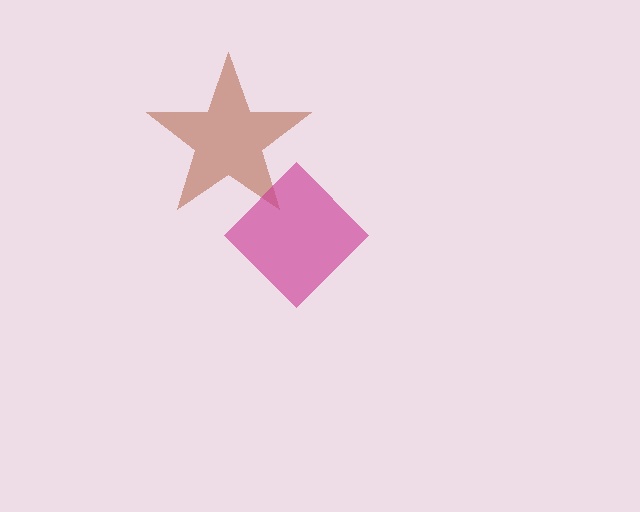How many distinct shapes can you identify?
There are 2 distinct shapes: a brown star, a magenta diamond.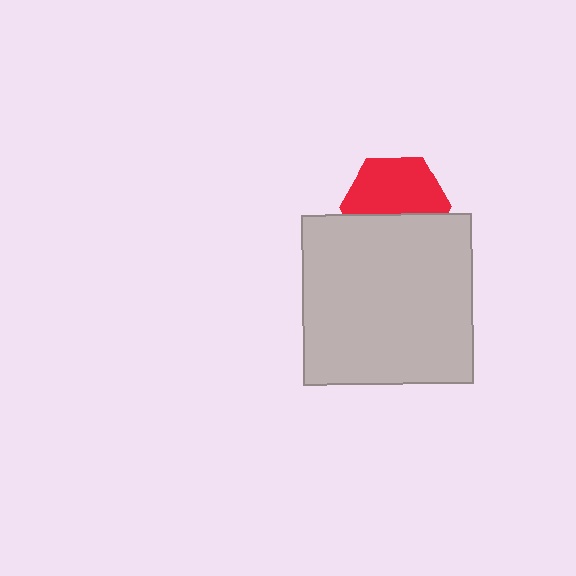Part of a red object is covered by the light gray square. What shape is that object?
It is a hexagon.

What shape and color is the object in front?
The object in front is a light gray square.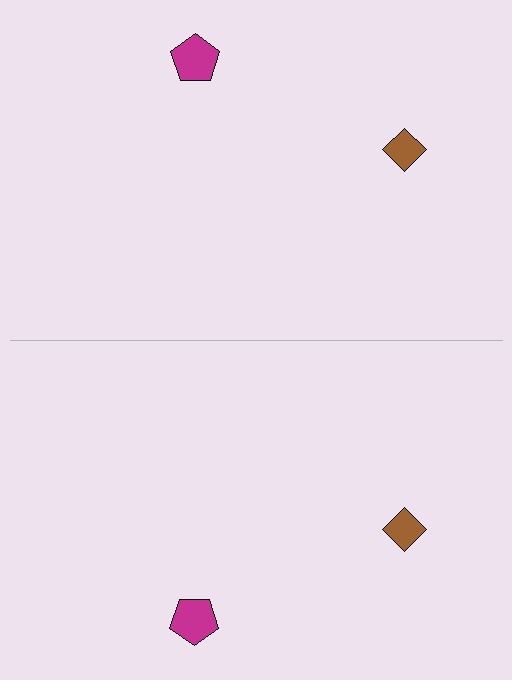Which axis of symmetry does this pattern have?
The pattern has a horizontal axis of symmetry running through the center of the image.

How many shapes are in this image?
There are 4 shapes in this image.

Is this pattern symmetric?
Yes, this pattern has bilateral (reflection) symmetry.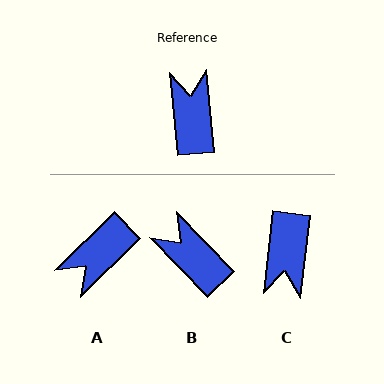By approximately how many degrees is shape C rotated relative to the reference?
Approximately 168 degrees counter-clockwise.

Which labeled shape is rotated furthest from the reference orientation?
C, about 168 degrees away.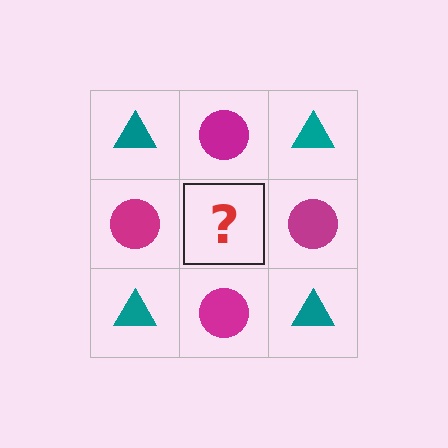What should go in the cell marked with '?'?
The missing cell should contain a teal triangle.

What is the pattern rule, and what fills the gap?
The rule is that it alternates teal triangle and magenta circle in a checkerboard pattern. The gap should be filled with a teal triangle.